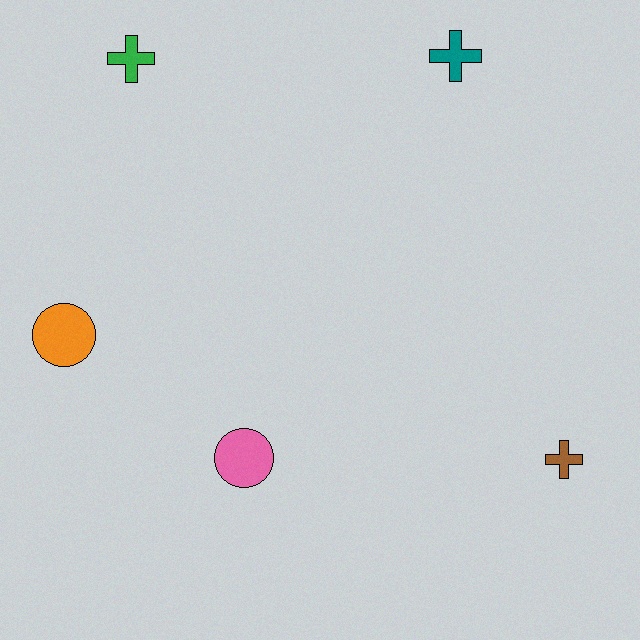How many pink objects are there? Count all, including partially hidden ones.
There is 1 pink object.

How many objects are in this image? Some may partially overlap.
There are 5 objects.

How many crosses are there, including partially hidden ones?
There are 3 crosses.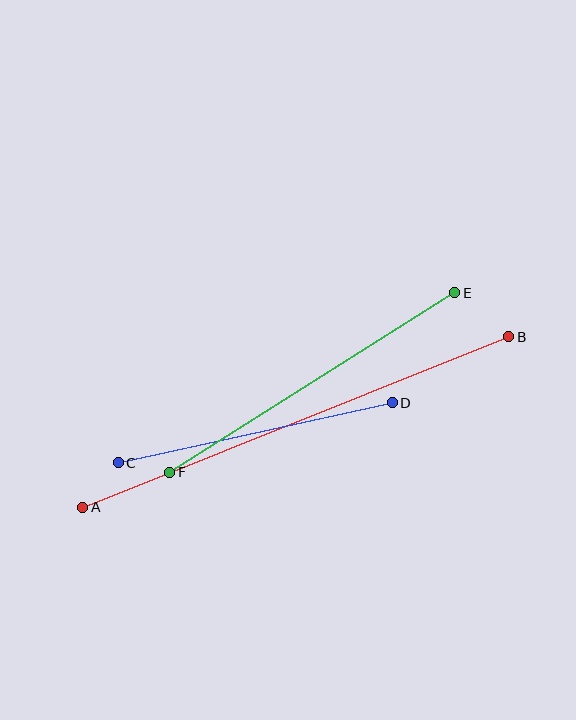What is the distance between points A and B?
The distance is approximately 459 pixels.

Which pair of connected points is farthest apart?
Points A and B are farthest apart.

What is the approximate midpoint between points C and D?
The midpoint is at approximately (255, 433) pixels.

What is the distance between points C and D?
The distance is approximately 280 pixels.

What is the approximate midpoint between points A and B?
The midpoint is at approximately (296, 422) pixels.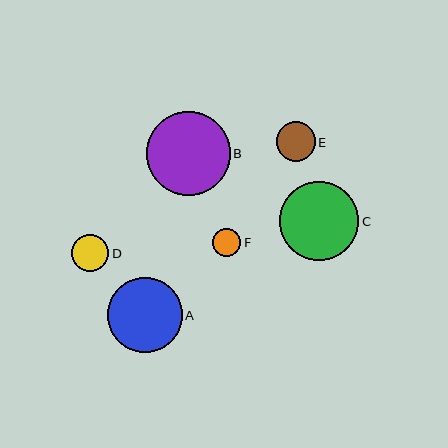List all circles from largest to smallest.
From largest to smallest: B, C, A, E, D, F.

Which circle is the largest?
Circle B is the largest with a size of approximately 84 pixels.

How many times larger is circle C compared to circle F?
Circle C is approximately 2.8 times the size of circle F.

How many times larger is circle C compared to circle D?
Circle C is approximately 2.1 times the size of circle D.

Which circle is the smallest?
Circle F is the smallest with a size of approximately 28 pixels.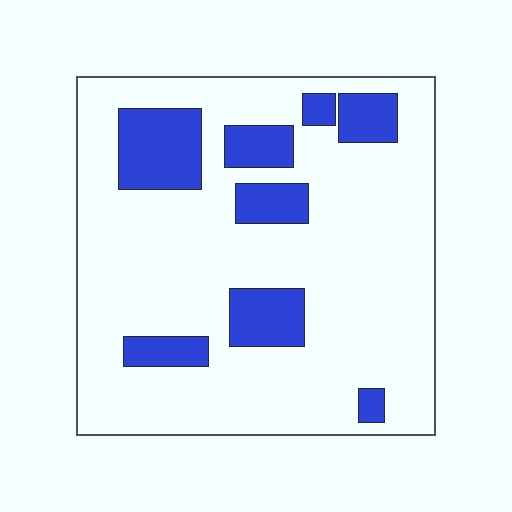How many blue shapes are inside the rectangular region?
8.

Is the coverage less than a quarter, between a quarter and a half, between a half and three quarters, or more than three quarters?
Less than a quarter.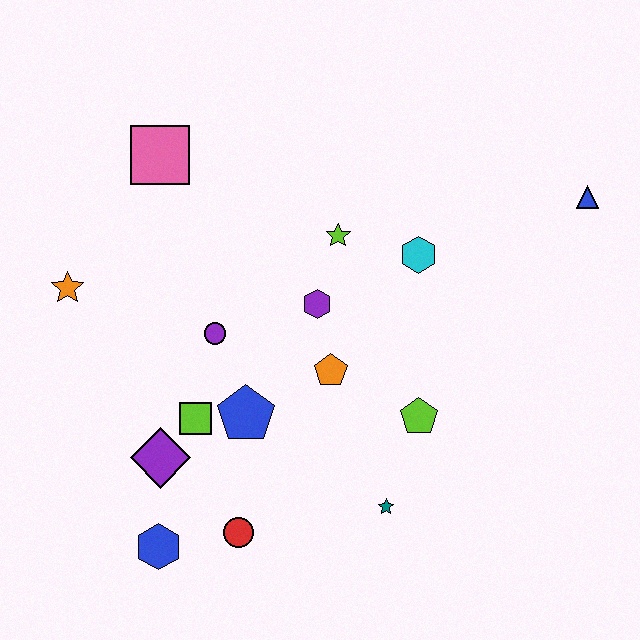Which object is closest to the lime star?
The purple hexagon is closest to the lime star.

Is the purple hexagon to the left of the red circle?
No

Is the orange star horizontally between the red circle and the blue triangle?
No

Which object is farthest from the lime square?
The blue triangle is farthest from the lime square.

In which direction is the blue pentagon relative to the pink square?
The blue pentagon is below the pink square.